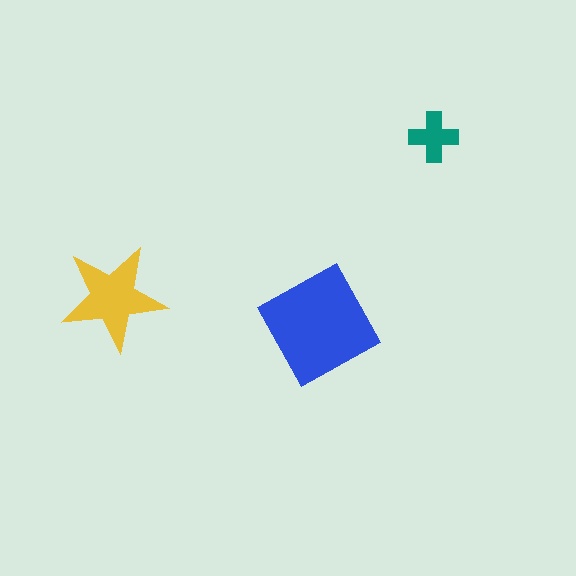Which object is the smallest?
The teal cross.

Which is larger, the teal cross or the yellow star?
The yellow star.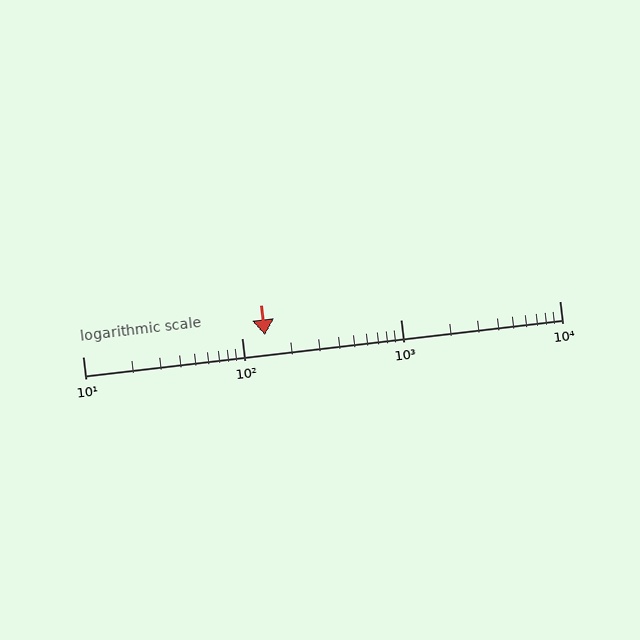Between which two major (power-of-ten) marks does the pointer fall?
The pointer is between 100 and 1000.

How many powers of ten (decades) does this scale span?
The scale spans 3 decades, from 10 to 10000.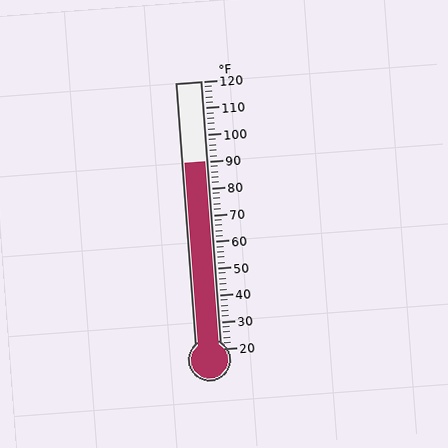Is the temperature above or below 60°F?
The temperature is above 60°F.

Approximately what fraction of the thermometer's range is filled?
The thermometer is filled to approximately 70% of its range.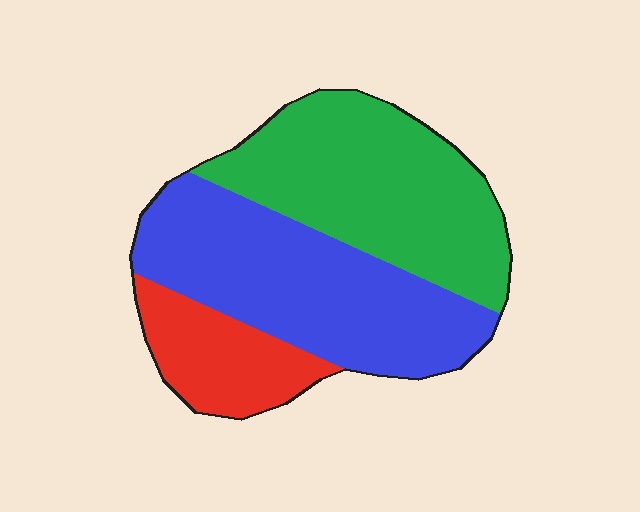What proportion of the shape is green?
Green covers 41% of the shape.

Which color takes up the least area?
Red, at roughly 15%.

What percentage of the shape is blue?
Blue takes up about two fifths (2/5) of the shape.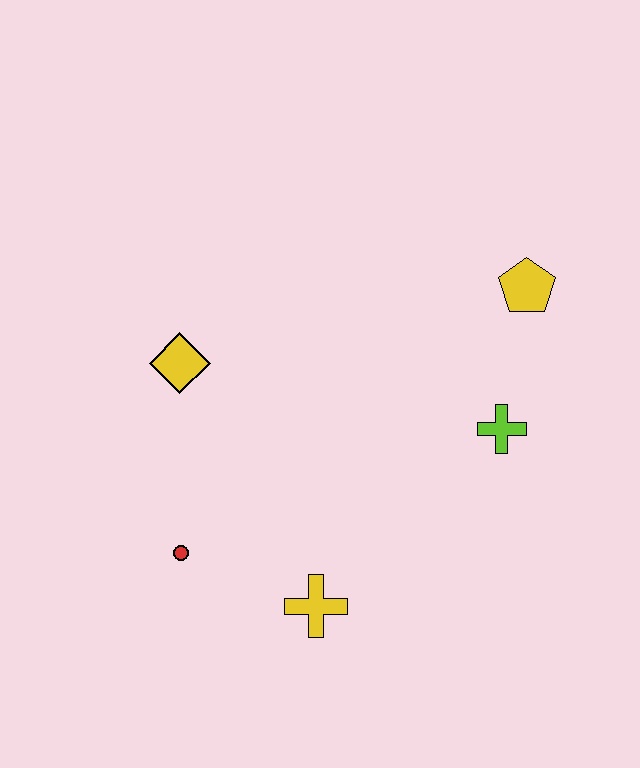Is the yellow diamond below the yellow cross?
No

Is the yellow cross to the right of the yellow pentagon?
No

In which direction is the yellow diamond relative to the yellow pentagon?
The yellow diamond is to the left of the yellow pentagon.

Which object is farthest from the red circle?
The yellow pentagon is farthest from the red circle.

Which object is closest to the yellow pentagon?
The lime cross is closest to the yellow pentagon.